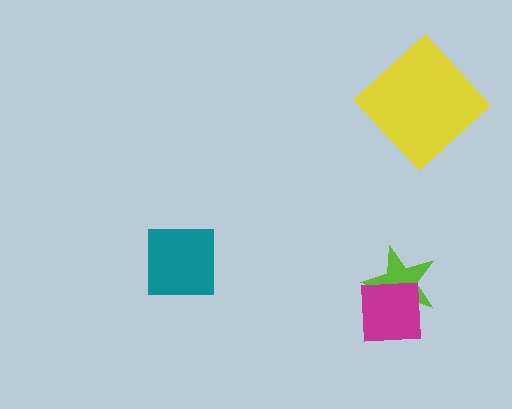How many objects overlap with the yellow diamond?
0 objects overlap with the yellow diamond.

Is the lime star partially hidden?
Yes, it is partially covered by another shape.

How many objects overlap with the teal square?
0 objects overlap with the teal square.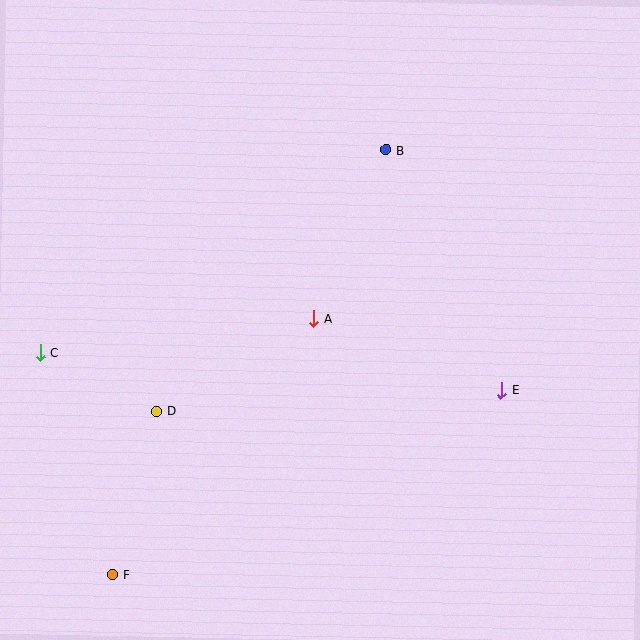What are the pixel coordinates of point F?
Point F is at (113, 575).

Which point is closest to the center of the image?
Point A at (314, 319) is closest to the center.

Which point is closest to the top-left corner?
Point C is closest to the top-left corner.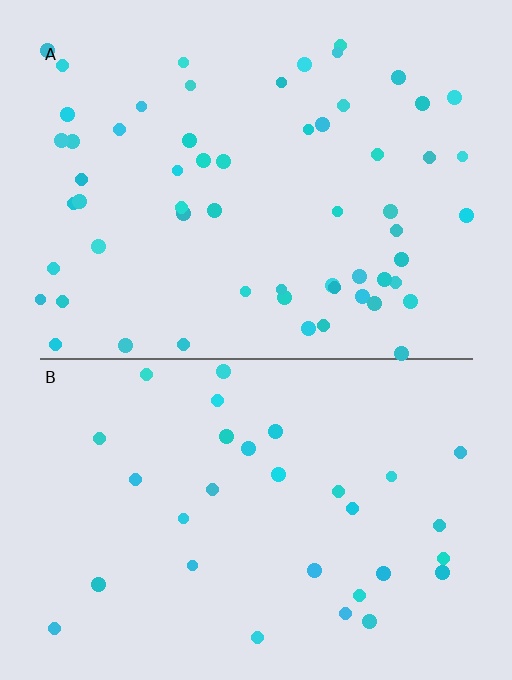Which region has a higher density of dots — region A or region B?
A (the top).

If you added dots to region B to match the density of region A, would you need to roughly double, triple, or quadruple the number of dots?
Approximately double.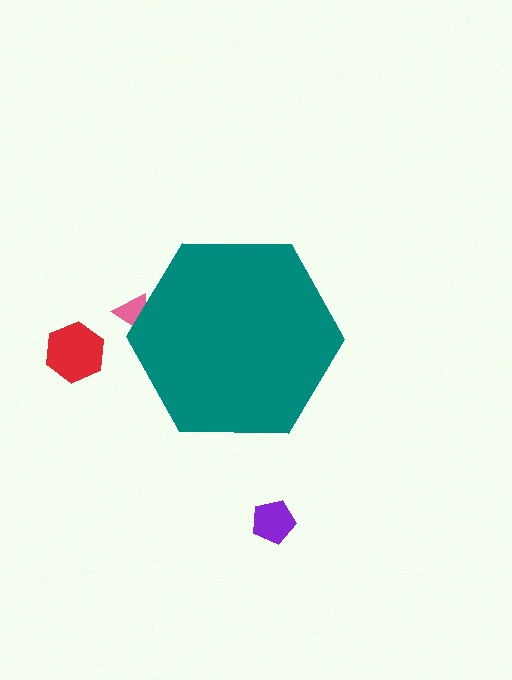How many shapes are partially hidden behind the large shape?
1 shape is partially hidden.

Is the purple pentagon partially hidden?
No, the purple pentagon is fully visible.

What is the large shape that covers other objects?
A teal hexagon.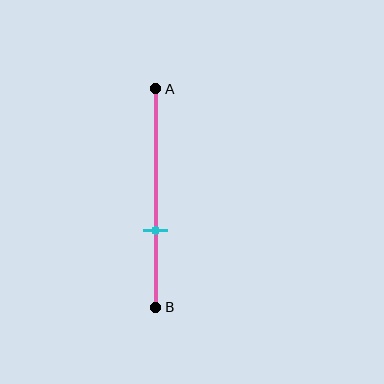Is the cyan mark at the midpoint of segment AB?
No, the mark is at about 65% from A, not at the 50% midpoint.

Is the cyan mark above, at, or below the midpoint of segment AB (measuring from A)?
The cyan mark is below the midpoint of segment AB.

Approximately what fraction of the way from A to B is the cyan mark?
The cyan mark is approximately 65% of the way from A to B.